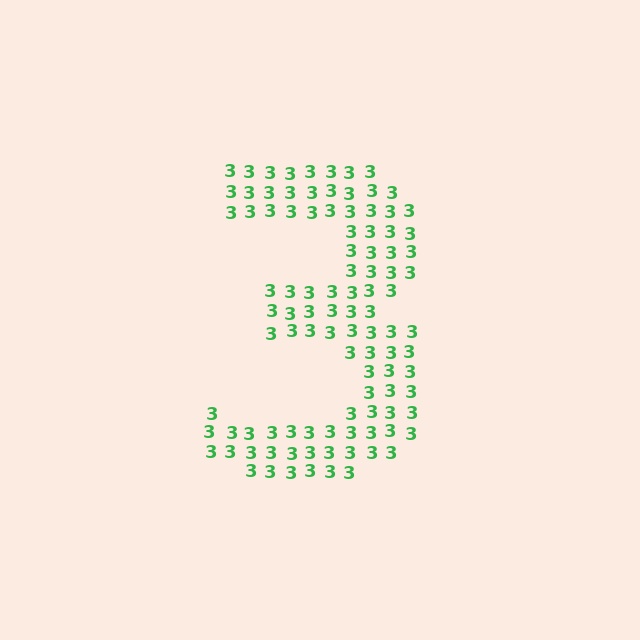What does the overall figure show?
The overall figure shows the digit 3.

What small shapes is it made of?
It is made of small digit 3's.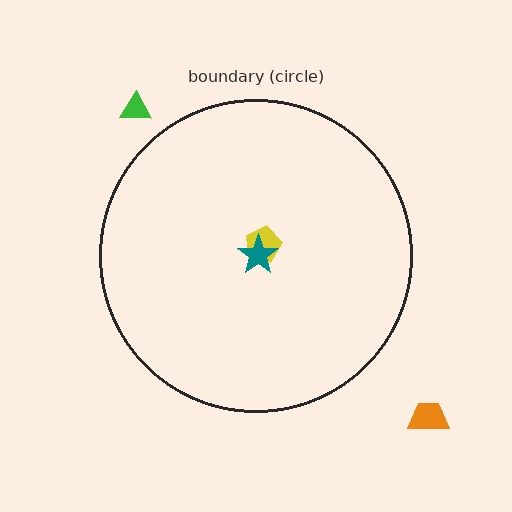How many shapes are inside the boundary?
2 inside, 2 outside.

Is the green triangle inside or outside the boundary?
Outside.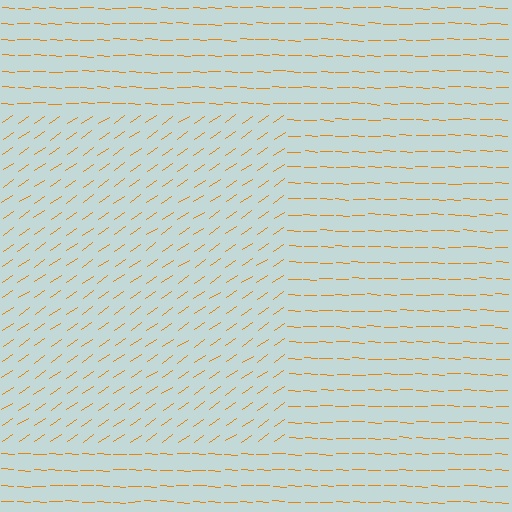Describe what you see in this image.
The image is filled with small orange line segments. A rectangle region in the image has lines oriented differently from the surrounding lines, creating a visible texture boundary.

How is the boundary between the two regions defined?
The boundary is defined purely by a change in line orientation (approximately 37 degrees difference). All lines are the same color and thickness.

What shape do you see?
I see a rectangle.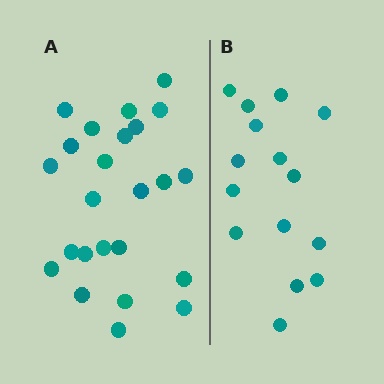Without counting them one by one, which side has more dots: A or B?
Region A (the left region) has more dots.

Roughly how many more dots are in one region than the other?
Region A has roughly 8 or so more dots than region B.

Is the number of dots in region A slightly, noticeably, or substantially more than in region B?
Region A has substantially more. The ratio is roughly 1.6 to 1.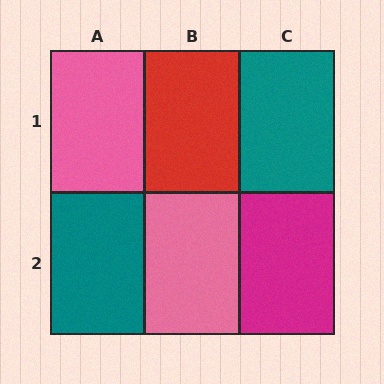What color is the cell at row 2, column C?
Magenta.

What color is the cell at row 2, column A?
Teal.